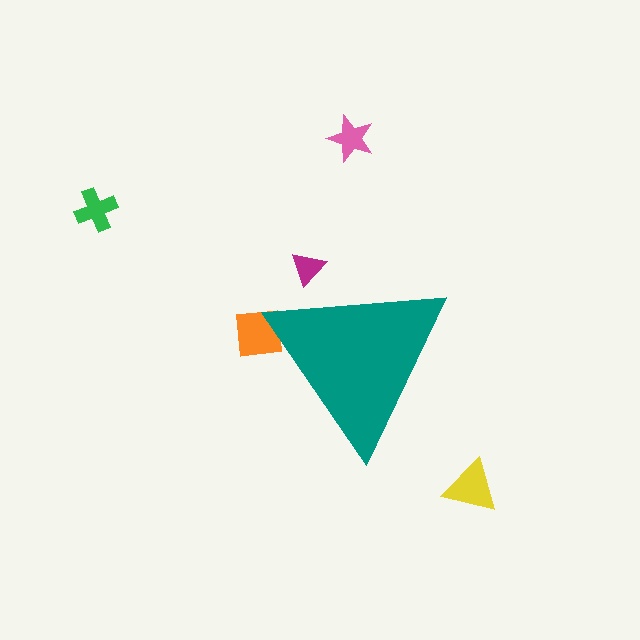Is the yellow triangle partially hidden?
No, the yellow triangle is fully visible.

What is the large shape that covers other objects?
A teal triangle.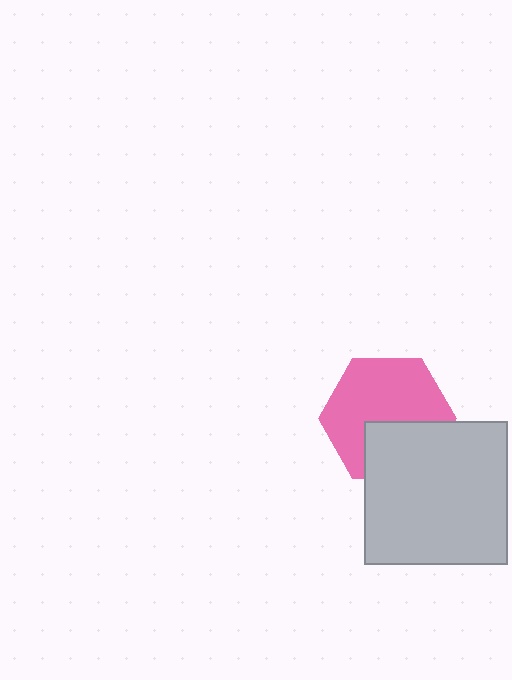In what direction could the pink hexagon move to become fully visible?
The pink hexagon could move up. That would shift it out from behind the light gray square entirely.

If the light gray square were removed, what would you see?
You would see the complete pink hexagon.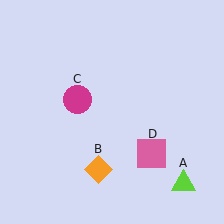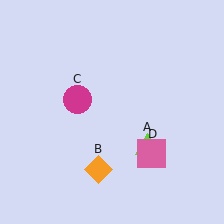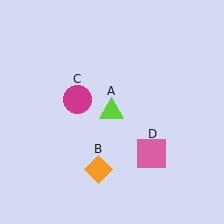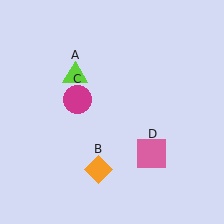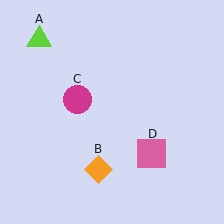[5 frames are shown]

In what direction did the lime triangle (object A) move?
The lime triangle (object A) moved up and to the left.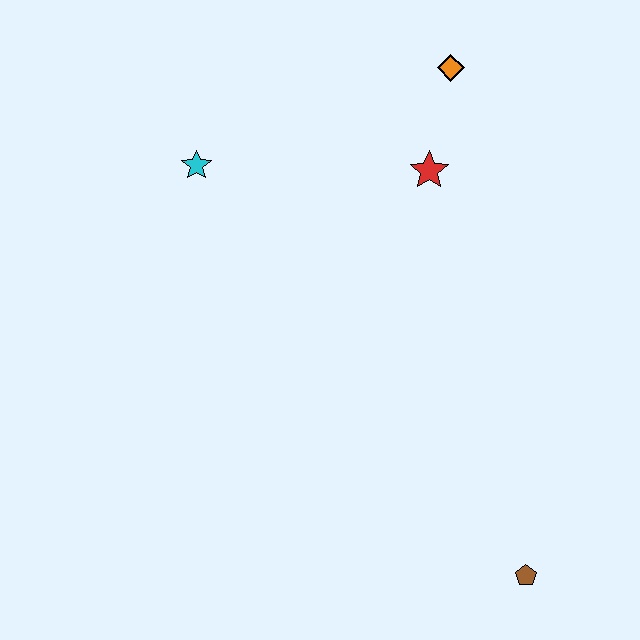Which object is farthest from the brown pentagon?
The cyan star is farthest from the brown pentagon.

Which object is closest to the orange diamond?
The red star is closest to the orange diamond.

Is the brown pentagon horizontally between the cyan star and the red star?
No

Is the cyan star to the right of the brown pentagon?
No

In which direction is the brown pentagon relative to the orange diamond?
The brown pentagon is below the orange diamond.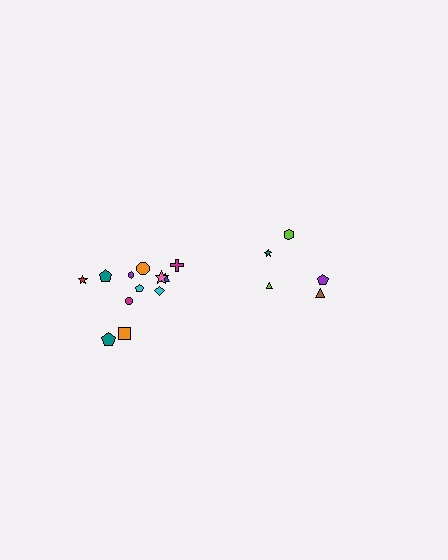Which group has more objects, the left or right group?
The left group.